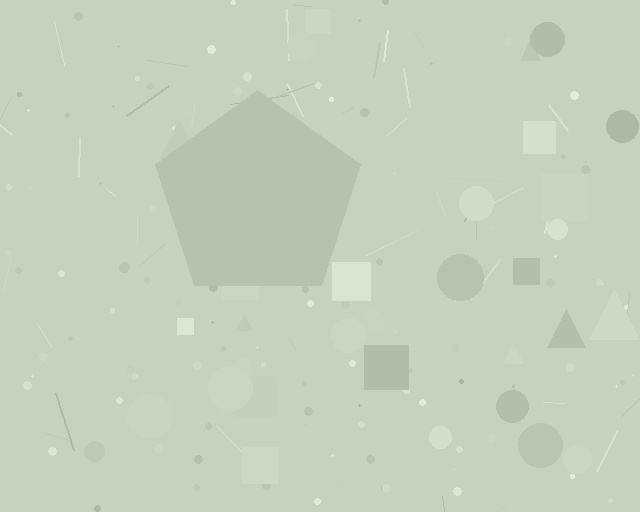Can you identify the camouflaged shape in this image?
The camouflaged shape is a pentagon.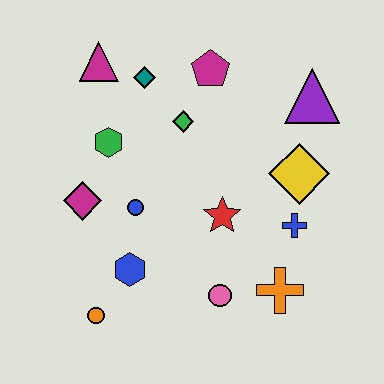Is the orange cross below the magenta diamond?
Yes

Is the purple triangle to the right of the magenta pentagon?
Yes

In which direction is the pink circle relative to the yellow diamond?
The pink circle is below the yellow diamond.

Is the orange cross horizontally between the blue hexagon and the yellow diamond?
Yes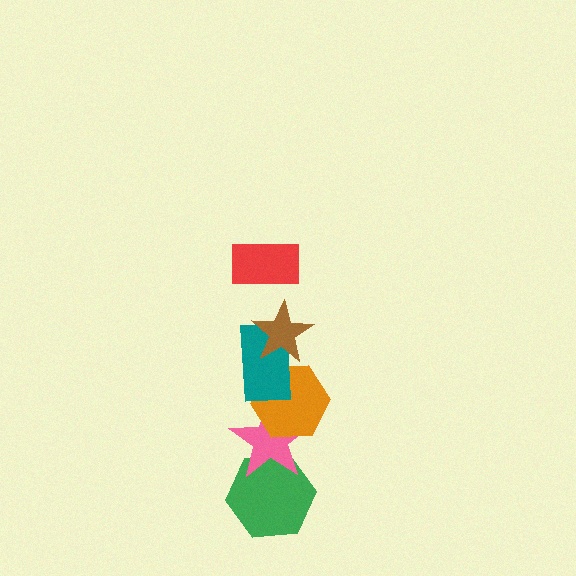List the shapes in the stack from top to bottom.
From top to bottom: the red rectangle, the brown star, the teal rectangle, the orange hexagon, the pink star, the green hexagon.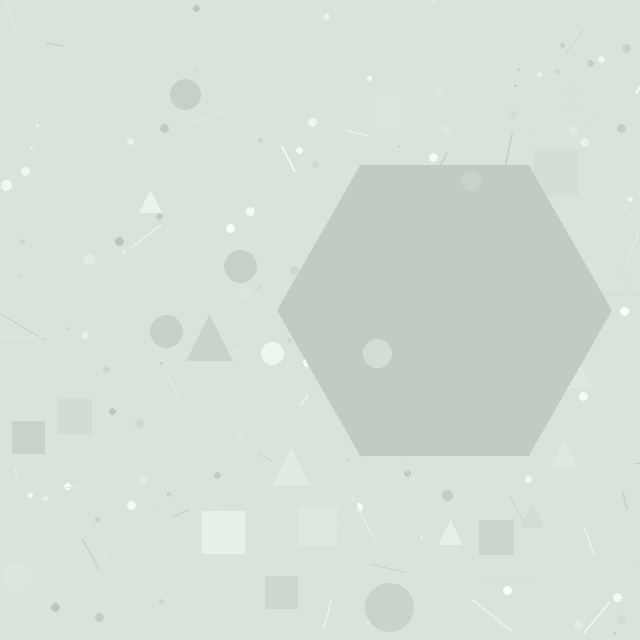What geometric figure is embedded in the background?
A hexagon is embedded in the background.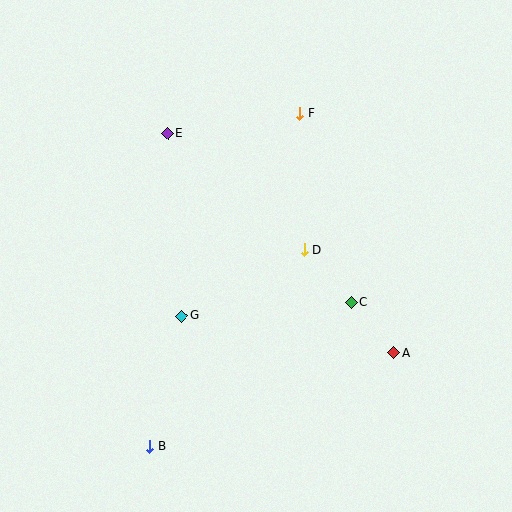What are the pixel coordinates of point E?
Point E is at (168, 133).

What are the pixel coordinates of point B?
Point B is at (150, 446).